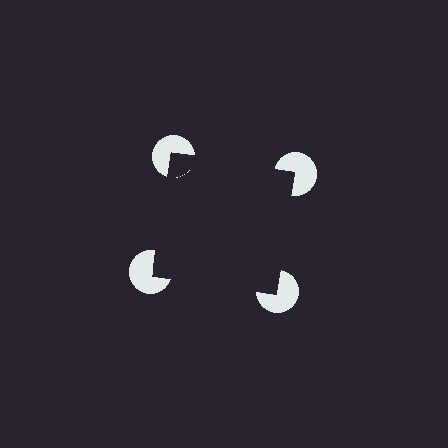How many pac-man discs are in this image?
There are 4 — one at each vertex of the illusory square.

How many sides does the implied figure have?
4 sides.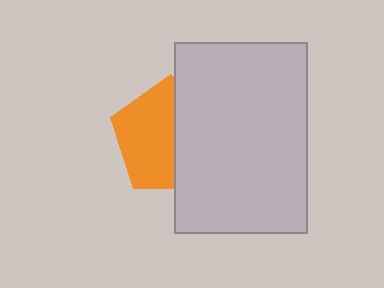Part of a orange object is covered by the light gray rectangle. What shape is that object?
It is a pentagon.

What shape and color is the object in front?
The object in front is a light gray rectangle.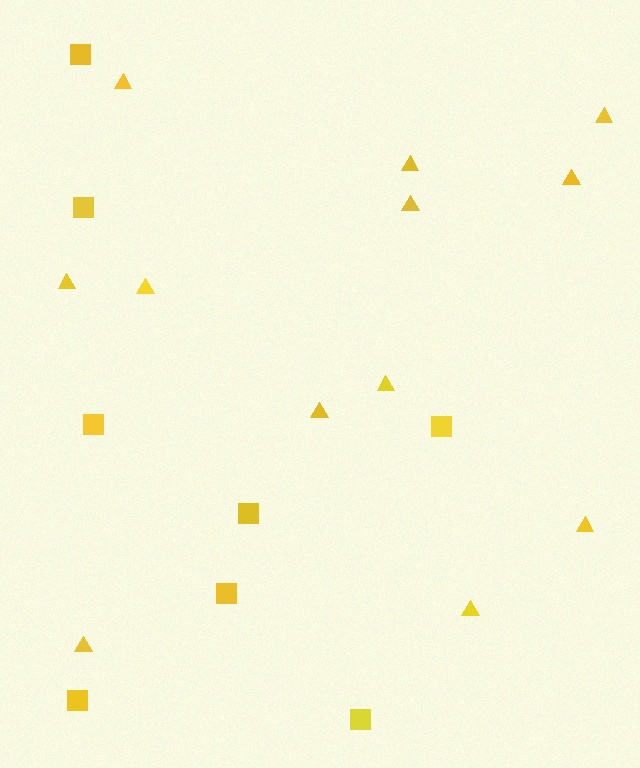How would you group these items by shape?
There are 2 groups: one group of triangles (12) and one group of squares (8).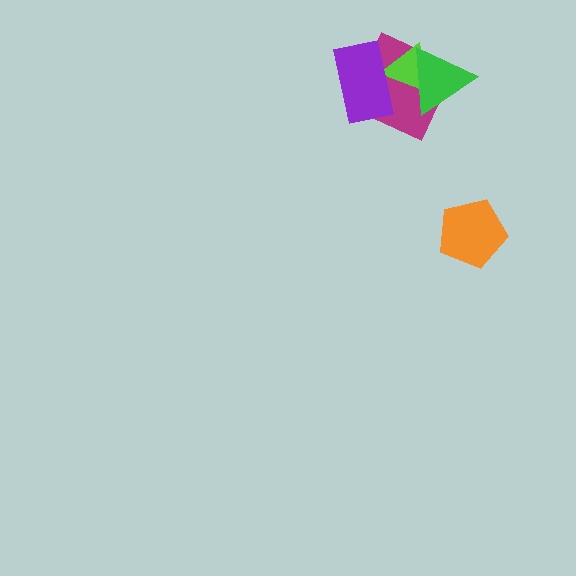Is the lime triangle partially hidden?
Yes, it is partially covered by another shape.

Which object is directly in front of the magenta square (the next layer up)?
The lime triangle is directly in front of the magenta square.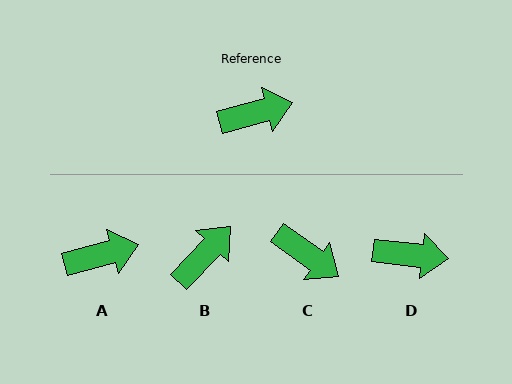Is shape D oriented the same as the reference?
No, it is off by about 21 degrees.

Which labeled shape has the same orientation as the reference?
A.